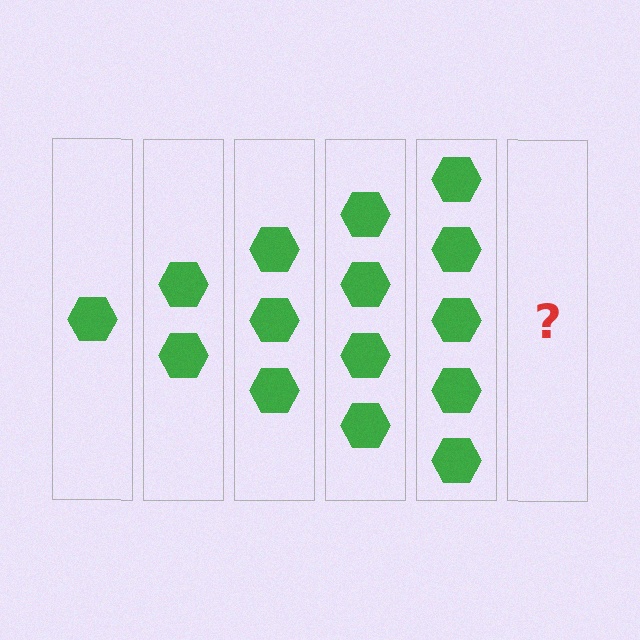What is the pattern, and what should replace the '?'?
The pattern is that each step adds one more hexagon. The '?' should be 6 hexagons.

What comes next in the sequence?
The next element should be 6 hexagons.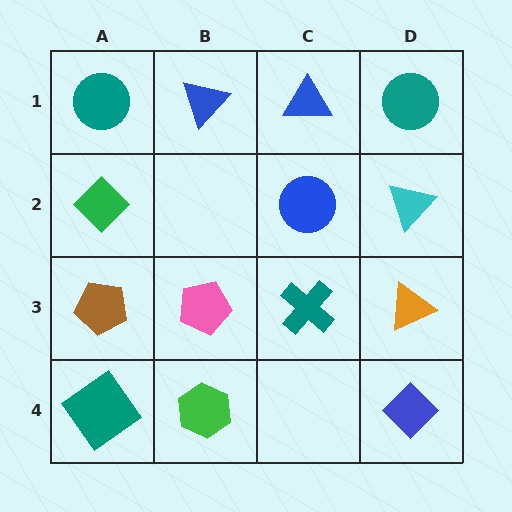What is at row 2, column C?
A blue circle.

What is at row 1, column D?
A teal circle.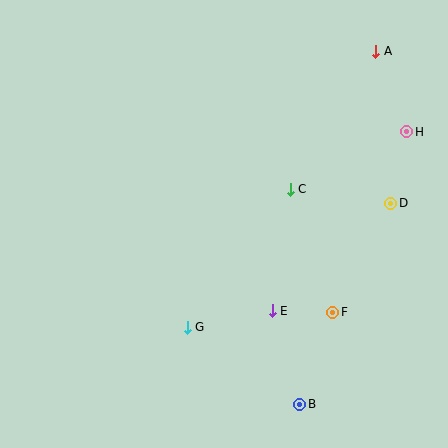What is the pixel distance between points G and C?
The distance between G and C is 172 pixels.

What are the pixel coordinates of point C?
Point C is at (290, 189).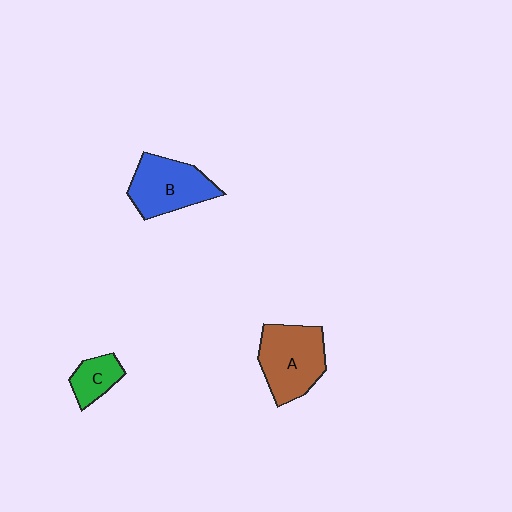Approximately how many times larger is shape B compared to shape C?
Approximately 2.1 times.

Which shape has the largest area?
Shape A (brown).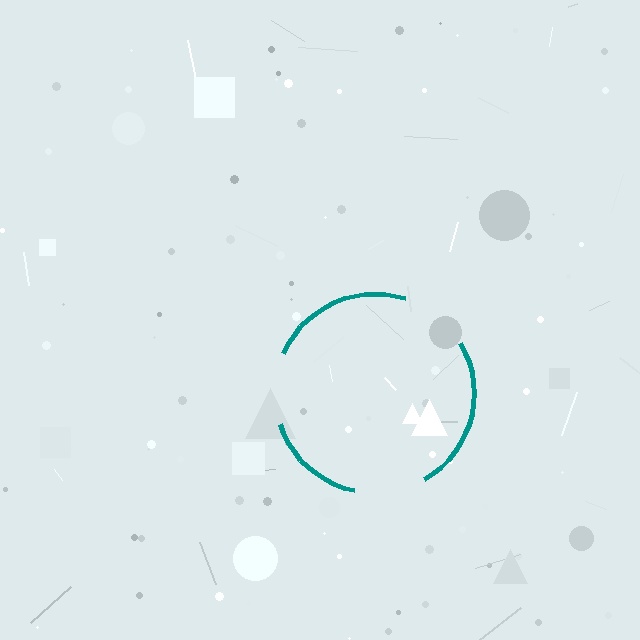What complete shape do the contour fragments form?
The contour fragments form a circle.